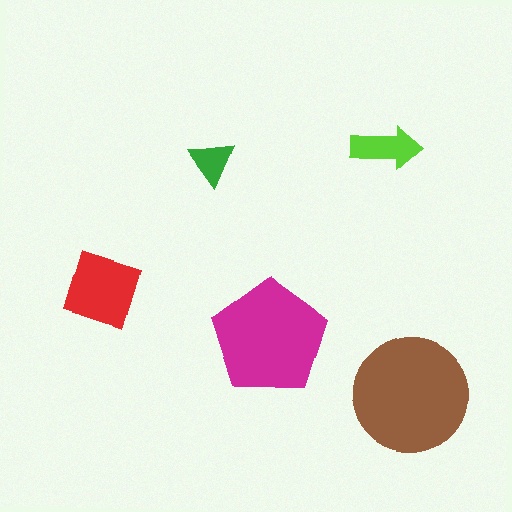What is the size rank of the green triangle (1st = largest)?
5th.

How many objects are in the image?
There are 5 objects in the image.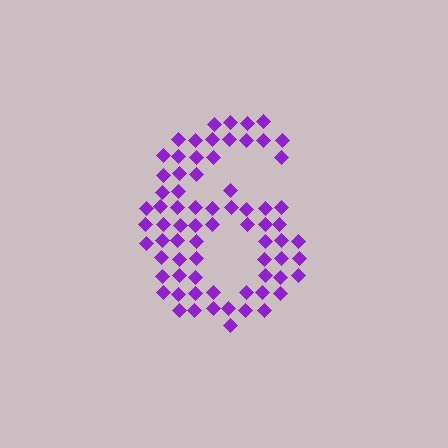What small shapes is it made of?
It is made of small diamonds.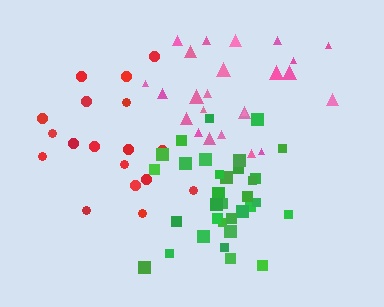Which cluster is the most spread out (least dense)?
Red.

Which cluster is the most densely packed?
Green.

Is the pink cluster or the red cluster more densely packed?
Pink.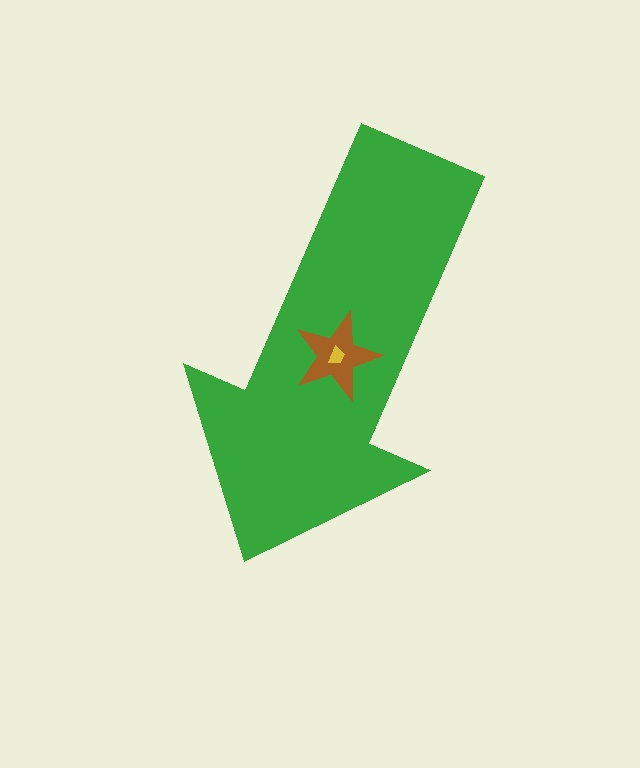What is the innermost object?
The yellow trapezoid.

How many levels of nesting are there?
3.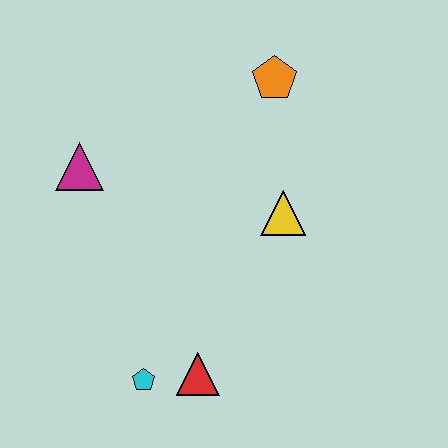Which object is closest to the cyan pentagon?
The red triangle is closest to the cyan pentagon.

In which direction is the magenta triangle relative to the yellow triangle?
The magenta triangle is to the left of the yellow triangle.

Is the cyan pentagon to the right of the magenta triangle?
Yes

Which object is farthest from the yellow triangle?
The cyan pentagon is farthest from the yellow triangle.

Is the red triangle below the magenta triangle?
Yes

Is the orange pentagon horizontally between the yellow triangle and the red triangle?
Yes